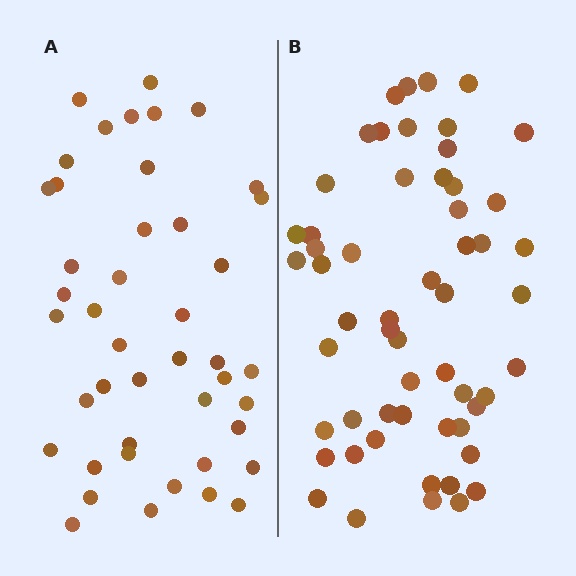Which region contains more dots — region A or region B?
Region B (the right region) has more dots.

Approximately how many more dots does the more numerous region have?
Region B has roughly 12 or so more dots than region A.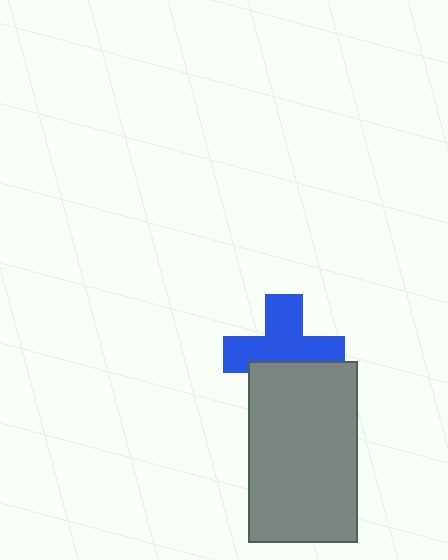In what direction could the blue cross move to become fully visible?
The blue cross could move up. That would shift it out from behind the gray rectangle entirely.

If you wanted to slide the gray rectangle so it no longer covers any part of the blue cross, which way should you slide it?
Slide it down — that is the most direct way to separate the two shapes.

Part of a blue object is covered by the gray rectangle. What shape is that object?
It is a cross.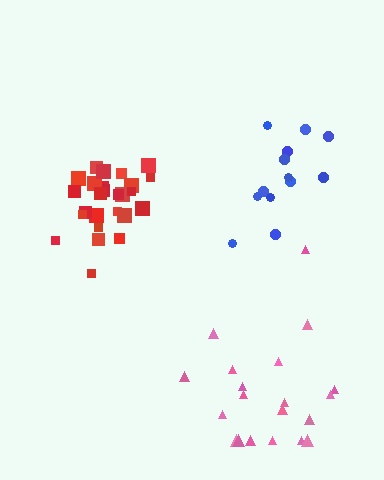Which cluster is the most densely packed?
Red.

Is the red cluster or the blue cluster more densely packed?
Red.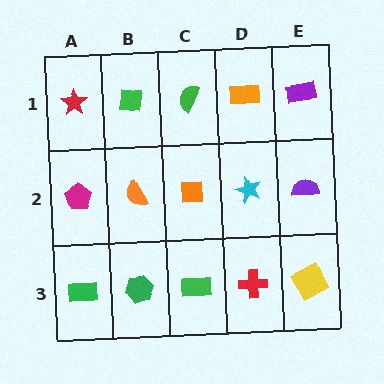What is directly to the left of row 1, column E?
An orange rectangle.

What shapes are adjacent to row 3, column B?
An orange semicircle (row 2, column B), a green rectangle (row 3, column A), a green rectangle (row 3, column C).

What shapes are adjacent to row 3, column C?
An orange square (row 2, column C), a green hexagon (row 3, column B), a red cross (row 3, column D).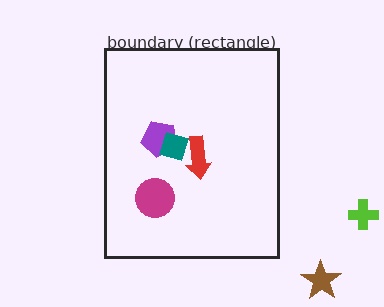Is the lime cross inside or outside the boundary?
Outside.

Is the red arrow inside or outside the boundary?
Inside.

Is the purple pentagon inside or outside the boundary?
Inside.